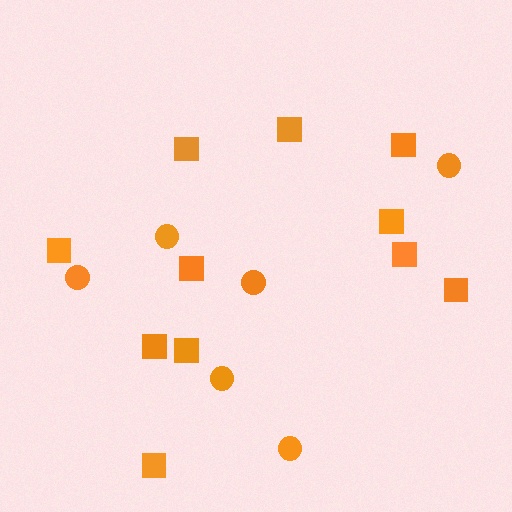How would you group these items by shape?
There are 2 groups: one group of squares (11) and one group of circles (6).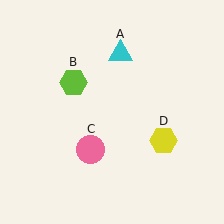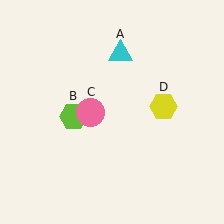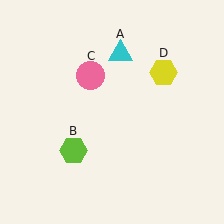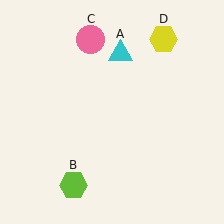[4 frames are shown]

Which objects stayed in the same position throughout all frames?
Cyan triangle (object A) remained stationary.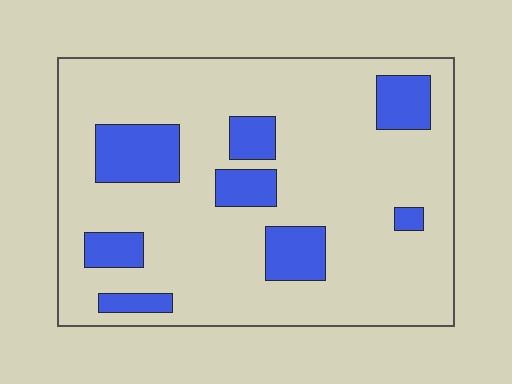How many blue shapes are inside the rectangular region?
8.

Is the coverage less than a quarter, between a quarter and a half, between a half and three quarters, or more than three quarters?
Less than a quarter.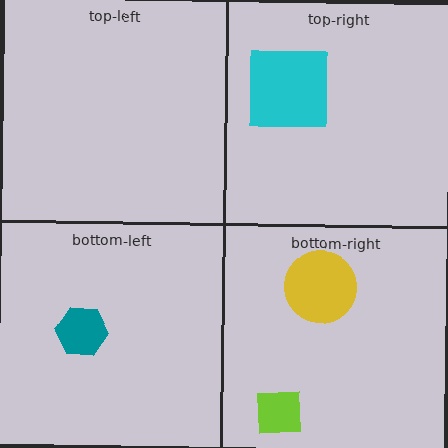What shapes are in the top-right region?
The cyan square.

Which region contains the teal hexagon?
The bottom-left region.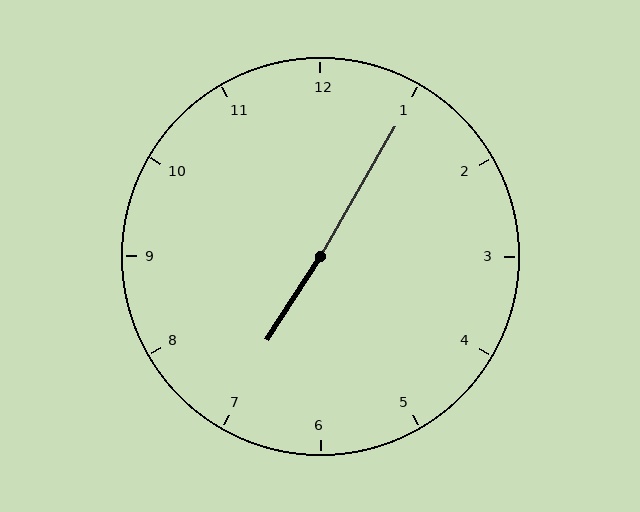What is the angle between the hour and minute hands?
Approximately 178 degrees.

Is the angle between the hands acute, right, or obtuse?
It is obtuse.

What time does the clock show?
7:05.